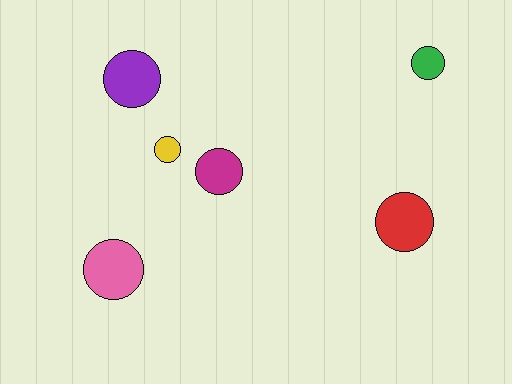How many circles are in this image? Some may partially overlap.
There are 6 circles.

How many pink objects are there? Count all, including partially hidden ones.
There is 1 pink object.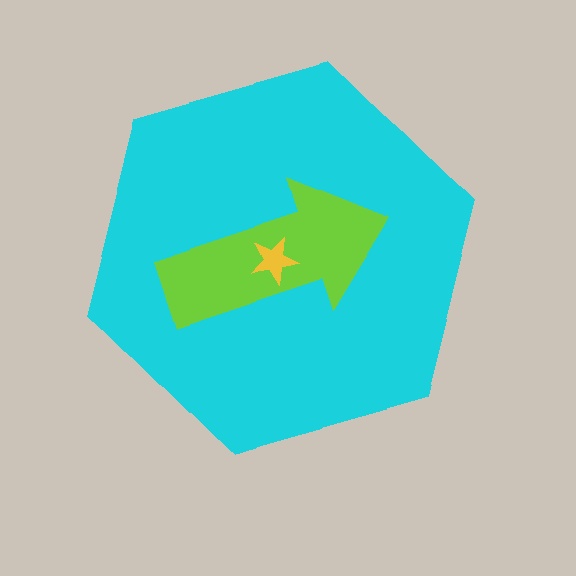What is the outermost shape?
The cyan hexagon.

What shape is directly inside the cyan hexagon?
The lime arrow.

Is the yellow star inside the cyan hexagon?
Yes.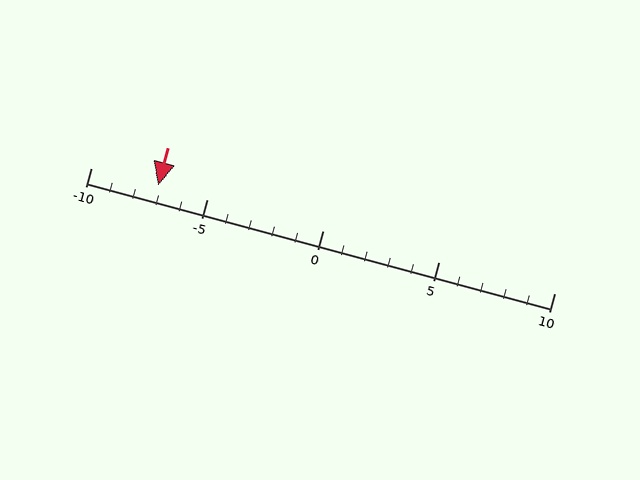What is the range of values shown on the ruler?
The ruler shows values from -10 to 10.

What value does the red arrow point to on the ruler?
The red arrow points to approximately -7.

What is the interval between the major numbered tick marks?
The major tick marks are spaced 5 units apart.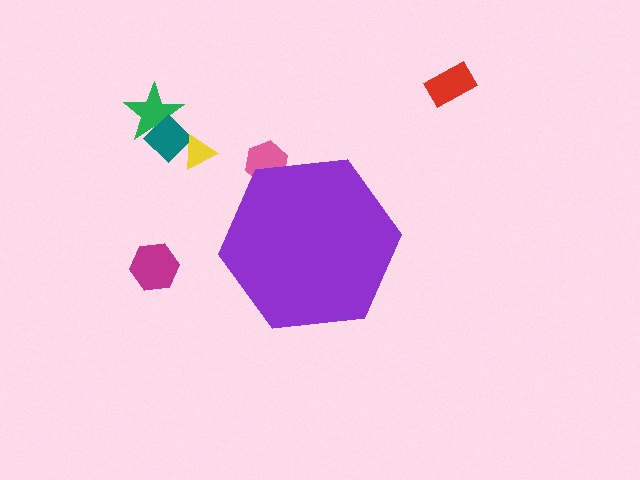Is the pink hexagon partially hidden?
Yes, the pink hexagon is partially hidden behind the purple hexagon.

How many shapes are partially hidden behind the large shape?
1 shape is partially hidden.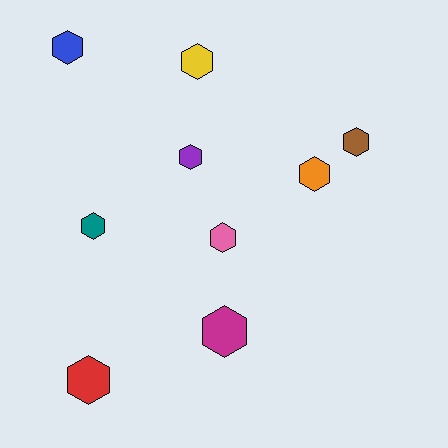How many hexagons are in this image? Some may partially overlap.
There are 9 hexagons.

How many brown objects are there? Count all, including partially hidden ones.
There is 1 brown object.